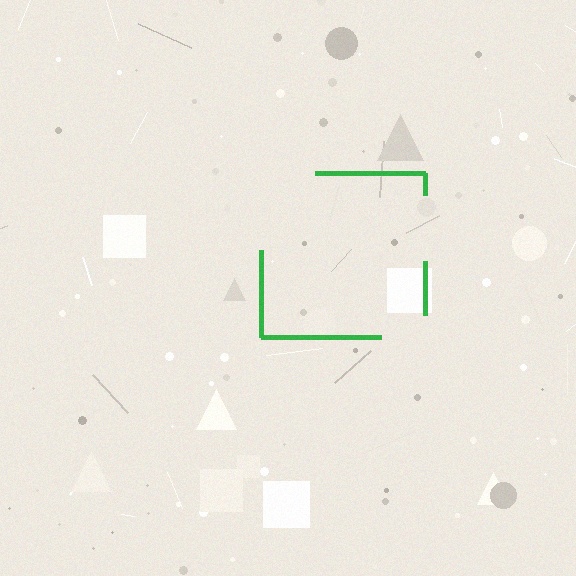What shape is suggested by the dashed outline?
The dashed outline suggests a square.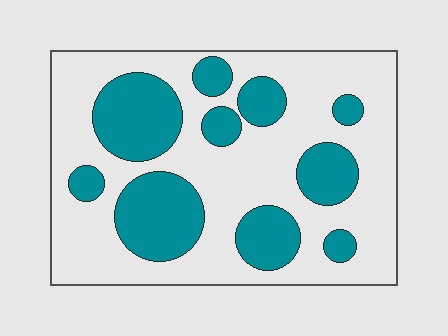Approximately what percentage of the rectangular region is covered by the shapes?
Approximately 35%.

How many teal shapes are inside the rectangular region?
10.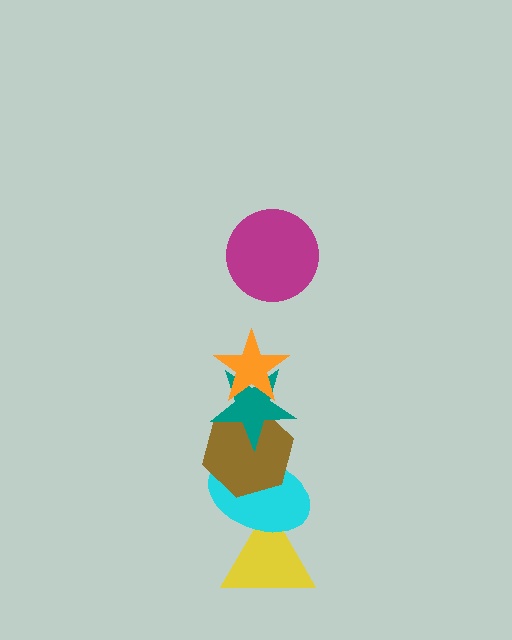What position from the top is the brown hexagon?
The brown hexagon is 4th from the top.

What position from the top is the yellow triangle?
The yellow triangle is 6th from the top.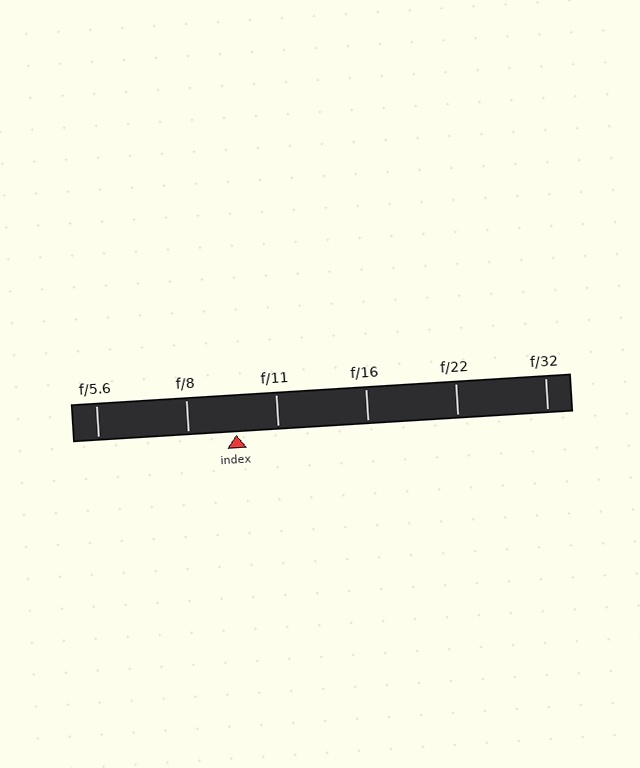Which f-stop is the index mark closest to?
The index mark is closest to f/11.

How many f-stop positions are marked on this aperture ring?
There are 6 f-stop positions marked.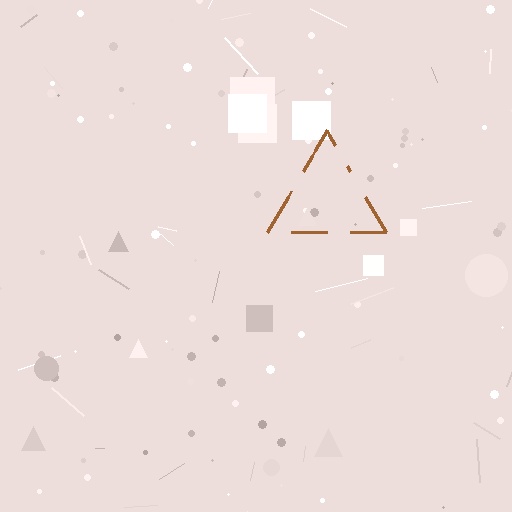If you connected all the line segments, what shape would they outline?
They would outline a triangle.